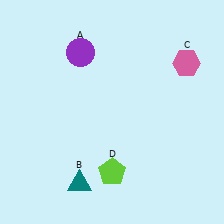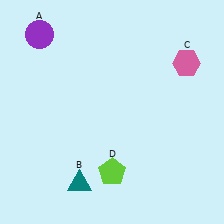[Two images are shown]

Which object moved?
The purple circle (A) moved left.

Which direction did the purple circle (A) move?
The purple circle (A) moved left.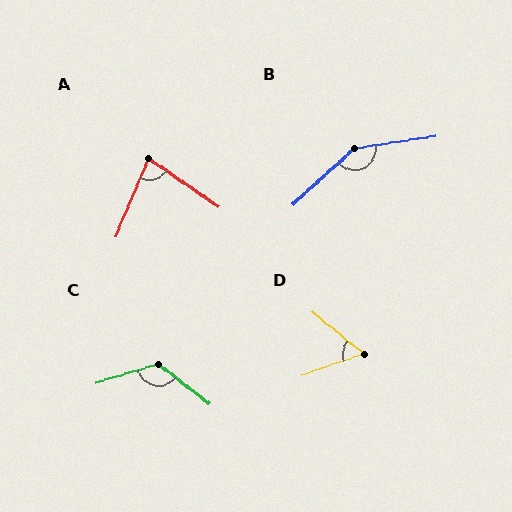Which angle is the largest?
B, at approximately 146 degrees.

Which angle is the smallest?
D, at approximately 58 degrees.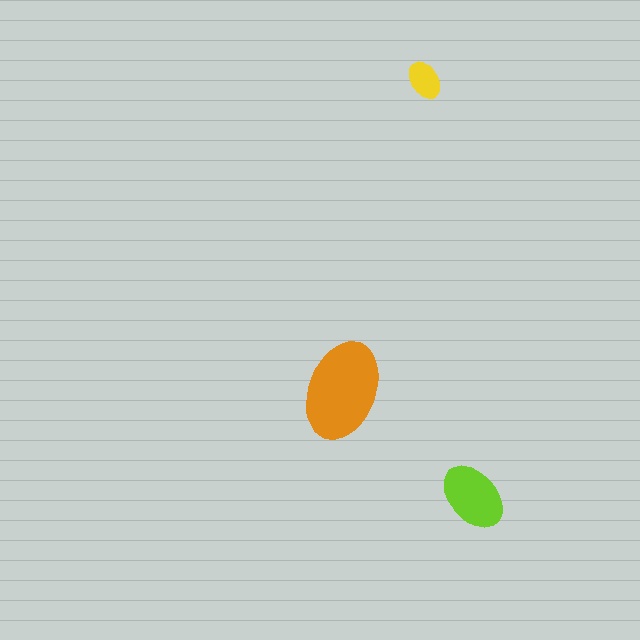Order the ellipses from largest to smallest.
the orange one, the lime one, the yellow one.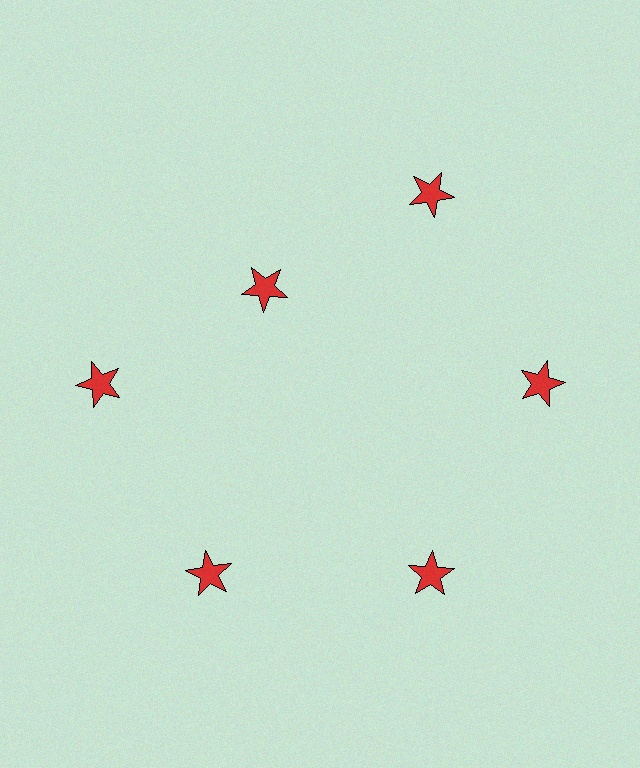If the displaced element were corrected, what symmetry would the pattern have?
It would have 6-fold rotational symmetry — the pattern would map onto itself every 60 degrees.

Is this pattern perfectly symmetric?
No. The 6 red stars are arranged in a ring, but one element near the 11 o'clock position is pulled inward toward the center, breaking the 6-fold rotational symmetry.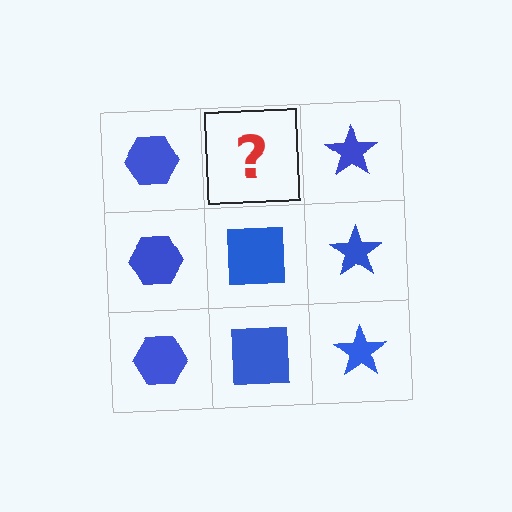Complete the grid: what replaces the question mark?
The question mark should be replaced with a blue square.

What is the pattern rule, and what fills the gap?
The rule is that each column has a consistent shape. The gap should be filled with a blue square.